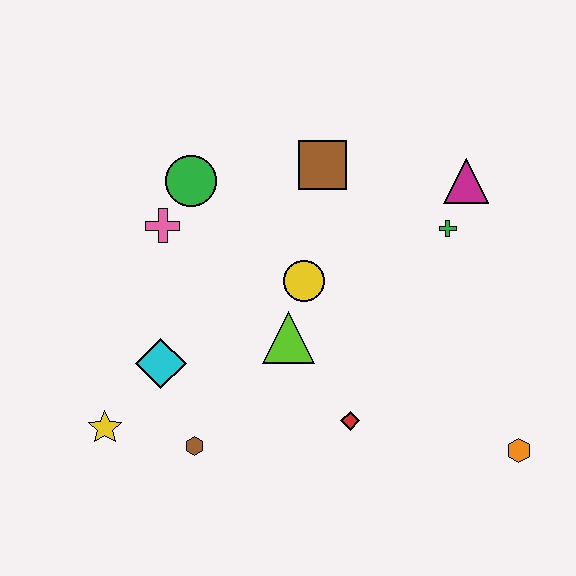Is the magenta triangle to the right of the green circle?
Yes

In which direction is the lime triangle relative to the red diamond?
The lime triangle is above the red diamond.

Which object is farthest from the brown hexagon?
The magenta triangle is farthest from the brown hexagon.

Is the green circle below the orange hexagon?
No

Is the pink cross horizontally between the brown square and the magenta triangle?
No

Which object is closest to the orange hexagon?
The red diamond is closest to the orange hexagon.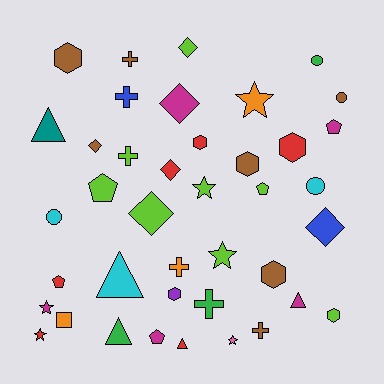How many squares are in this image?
There is 1 square.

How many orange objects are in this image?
There are 3 orange objects.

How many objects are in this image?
There are 40 objects.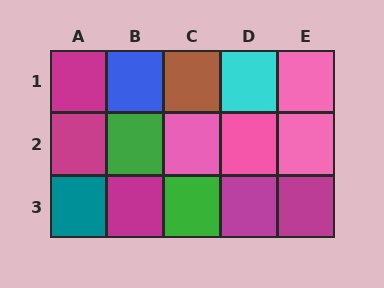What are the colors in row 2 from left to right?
Magenta, green, pink, pink, pink.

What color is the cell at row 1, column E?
Pink.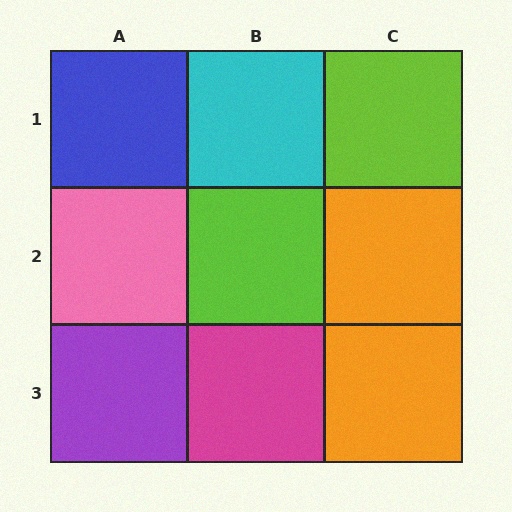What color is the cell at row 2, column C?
Orange.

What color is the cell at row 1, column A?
Blue.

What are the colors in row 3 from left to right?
Purple, magenta, orange.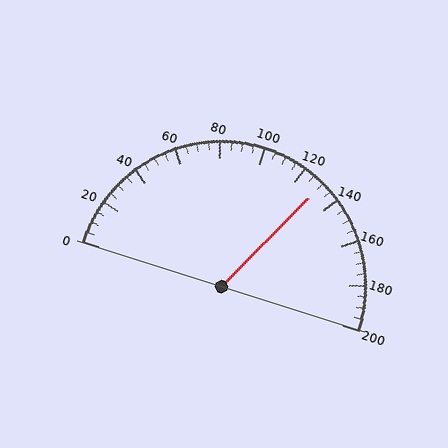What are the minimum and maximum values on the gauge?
The gauge ranges from 0 to 200.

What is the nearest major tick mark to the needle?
The nearest major tick mark is 120.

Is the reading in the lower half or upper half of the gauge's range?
The reading is in the upper half of the range (0 to 200).